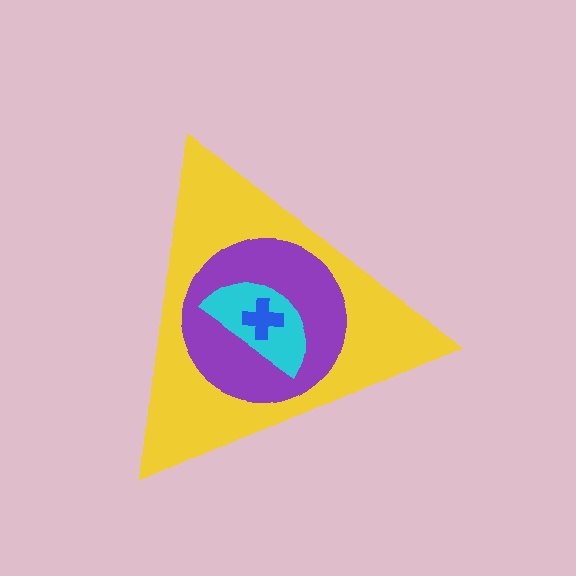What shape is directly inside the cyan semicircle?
The blue cross.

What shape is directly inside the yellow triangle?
The purple circle.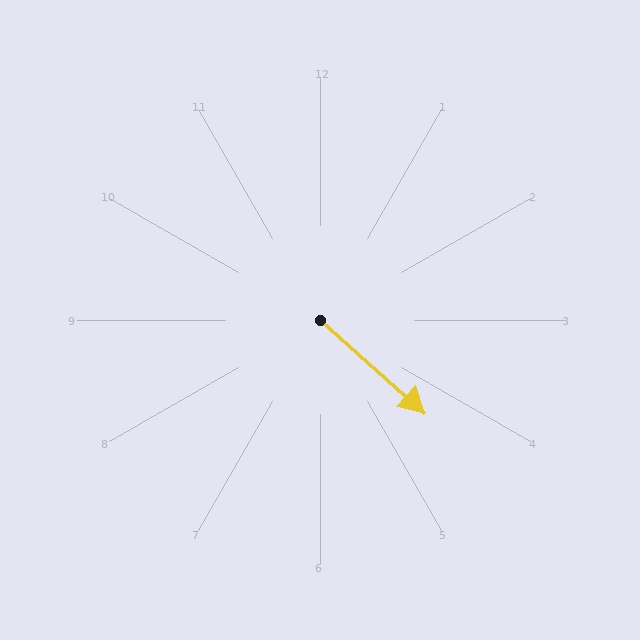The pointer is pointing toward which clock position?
Roughly 4 o'clock.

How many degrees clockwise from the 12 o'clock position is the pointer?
Approximately 132 degrees.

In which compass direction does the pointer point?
Southeast.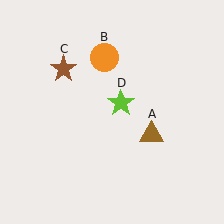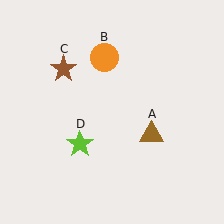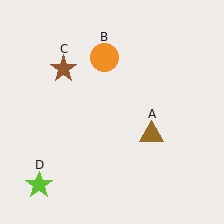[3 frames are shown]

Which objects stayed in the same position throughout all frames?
Brown triangle (object A) and orange circle (object B) and brown star (object C) remained stationary.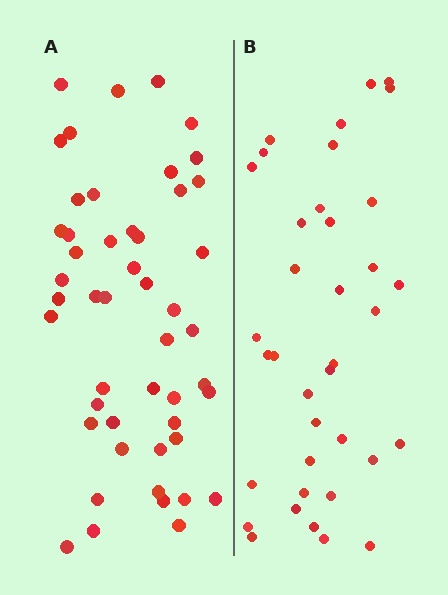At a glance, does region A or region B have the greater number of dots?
Region A (the left region) has more dots.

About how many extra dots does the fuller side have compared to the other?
Region A has roughly 12 or so more dots than region B.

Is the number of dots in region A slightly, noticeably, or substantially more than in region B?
Region A has noticeably more, but not dramatically so. The ratio is roughly 1.3 to 1.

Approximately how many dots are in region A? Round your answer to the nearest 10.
About 50 dots. (The exact count is 49, which rounds to 50.)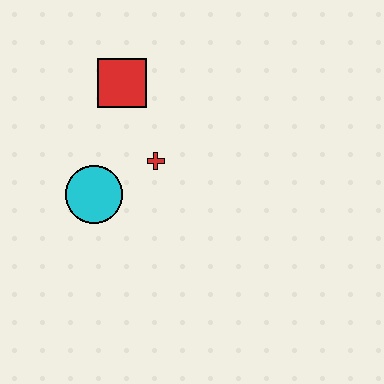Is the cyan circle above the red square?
No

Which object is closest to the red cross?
The cyan circle is closest to the red cross.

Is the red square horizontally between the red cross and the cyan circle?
Yes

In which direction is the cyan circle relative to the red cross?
The cyan circle is to the left of the red cross.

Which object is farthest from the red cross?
The red square is farthest from the red cross.